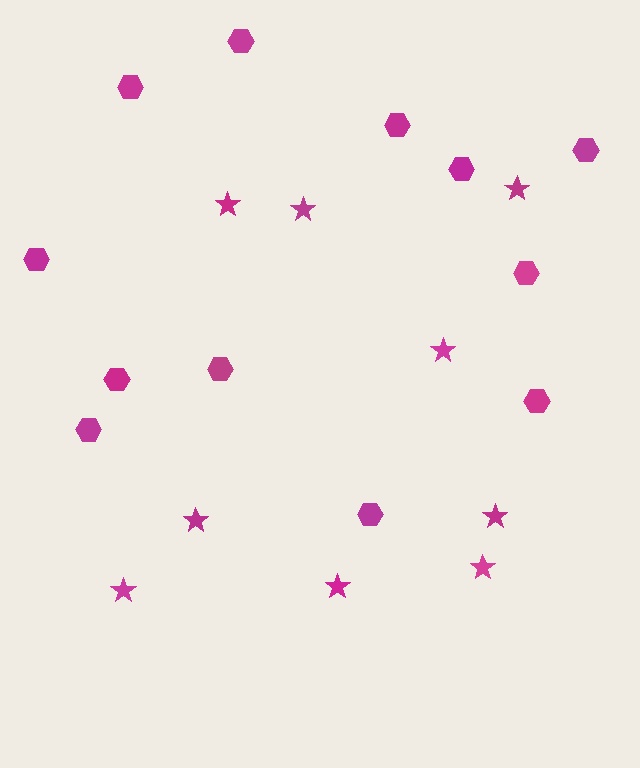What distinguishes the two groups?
There are 2 groups: one group of stars (9) and one group of hexagons (12).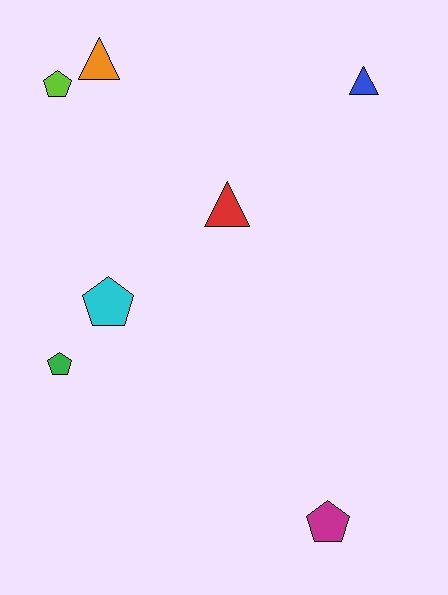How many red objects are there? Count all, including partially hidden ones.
There is 1 red object.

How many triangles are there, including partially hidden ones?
There are 3 triangles.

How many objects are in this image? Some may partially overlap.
There are 7 objects.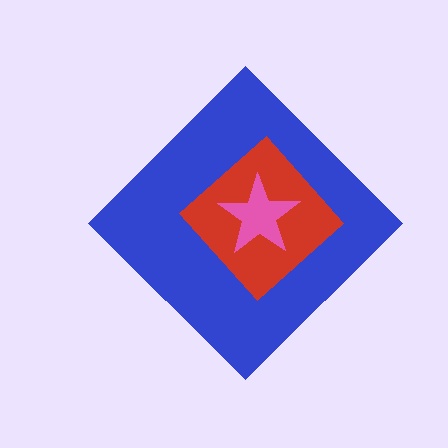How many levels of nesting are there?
3.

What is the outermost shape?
The blue diamond.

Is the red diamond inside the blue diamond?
Yes.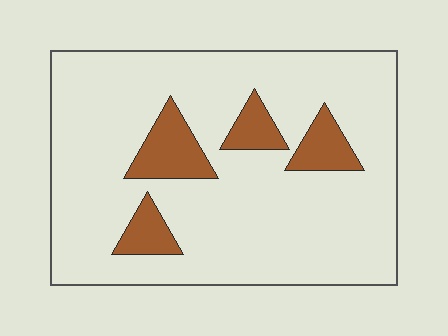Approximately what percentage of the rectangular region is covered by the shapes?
Approximately 15%.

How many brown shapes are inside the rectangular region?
4.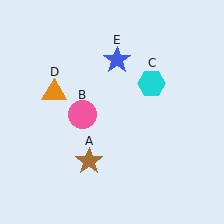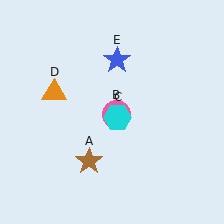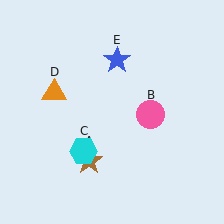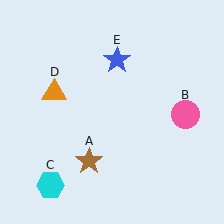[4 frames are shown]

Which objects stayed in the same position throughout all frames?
Brown star (object A) and orange triangle (object D) and blue star (object E) remained stationary.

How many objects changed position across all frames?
2 objects changed position: pink circle (object B), cyan hexagon (object C).